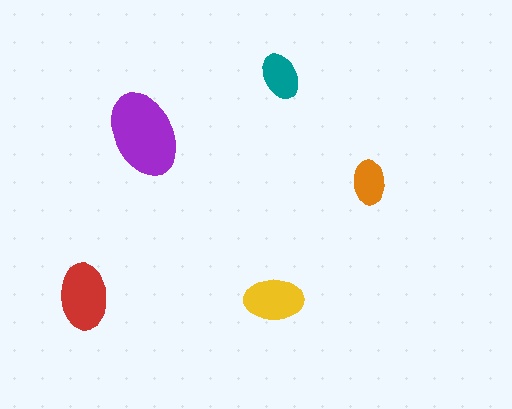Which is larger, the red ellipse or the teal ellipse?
The red one.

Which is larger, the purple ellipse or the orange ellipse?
The purple one.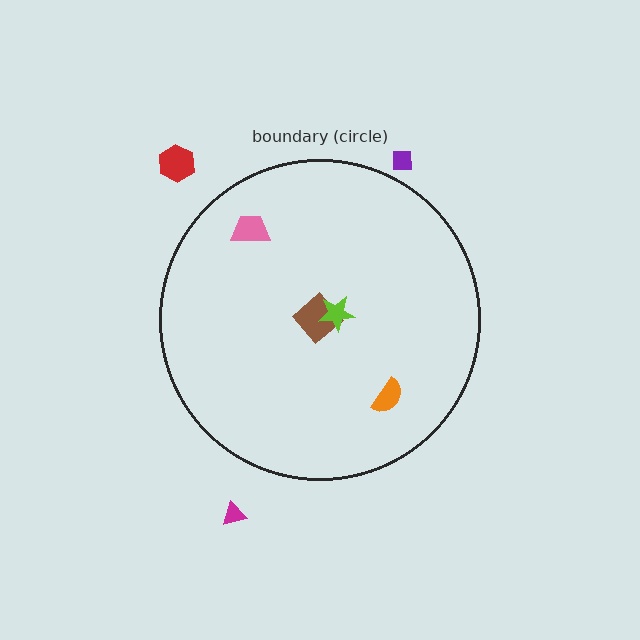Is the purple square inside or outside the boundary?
Outside.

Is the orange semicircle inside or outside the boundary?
Inside.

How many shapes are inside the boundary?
4 inside, 3 outside.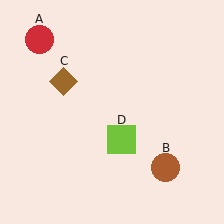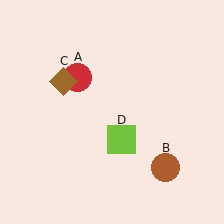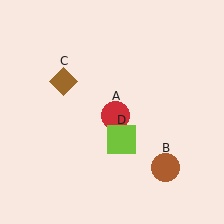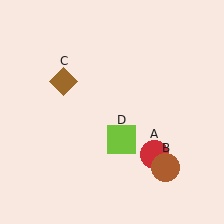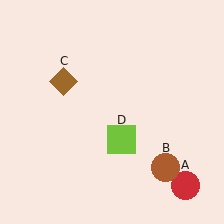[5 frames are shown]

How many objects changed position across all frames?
1 object changed position: red circle (object A).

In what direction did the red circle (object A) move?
The red circle (object A) moved down and to the right.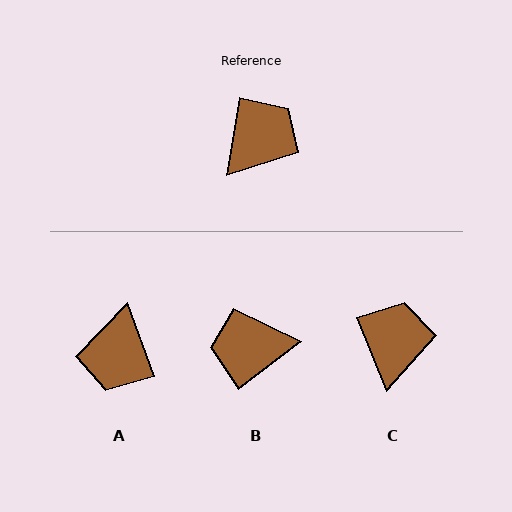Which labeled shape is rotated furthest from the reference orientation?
A, about 151 degrees away.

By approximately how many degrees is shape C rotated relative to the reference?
Approximately 31 degrees counter-clockwise.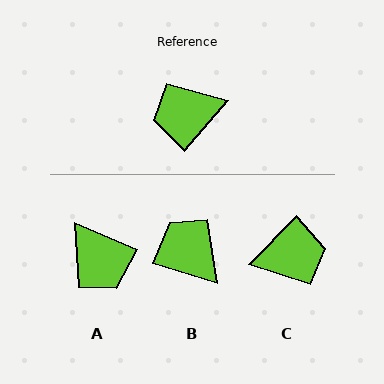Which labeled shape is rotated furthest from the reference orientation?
C, about 176 degrees away.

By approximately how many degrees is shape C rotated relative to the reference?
Approximately 176 degrees counter-clockwise.